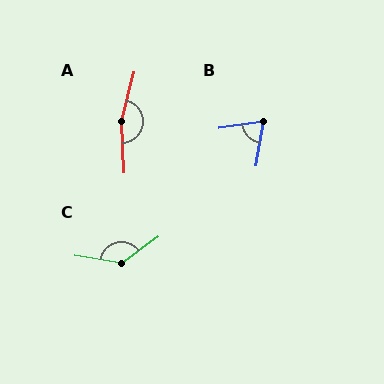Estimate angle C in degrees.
Approximately 135 degrees.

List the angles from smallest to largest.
B (72°), C (135°), A (163°).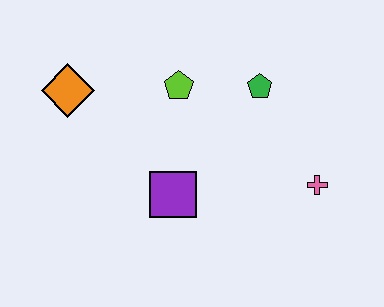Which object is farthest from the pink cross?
The orange diamond is farthest from the pink cross.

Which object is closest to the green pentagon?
The lime pentagon is closest to the green pentagon.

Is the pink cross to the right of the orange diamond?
Yes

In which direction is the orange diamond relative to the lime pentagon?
The orange diamond is to the left of the lime pentagon.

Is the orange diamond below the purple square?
No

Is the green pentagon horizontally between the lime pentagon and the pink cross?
Yes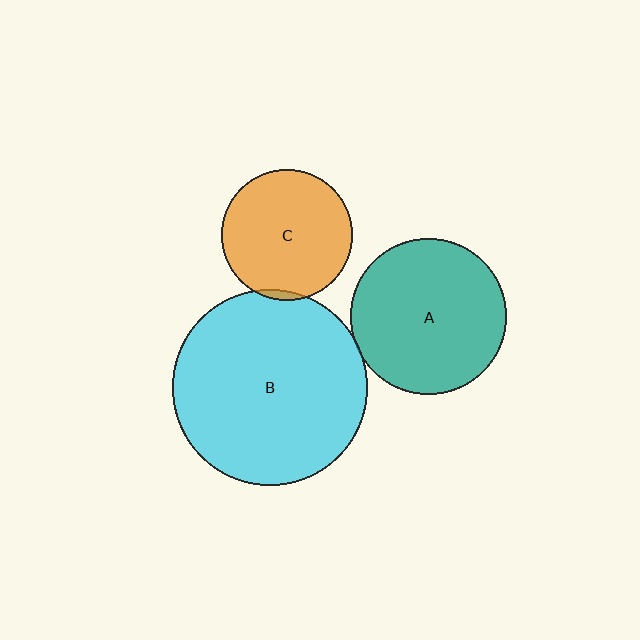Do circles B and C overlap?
Yes.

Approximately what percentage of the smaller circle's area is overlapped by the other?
Approximately 5%.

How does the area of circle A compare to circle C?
Approximately 1.4 times.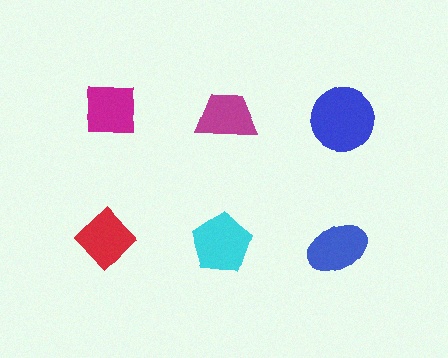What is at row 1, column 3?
A blue circle.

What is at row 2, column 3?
A blue ellipse.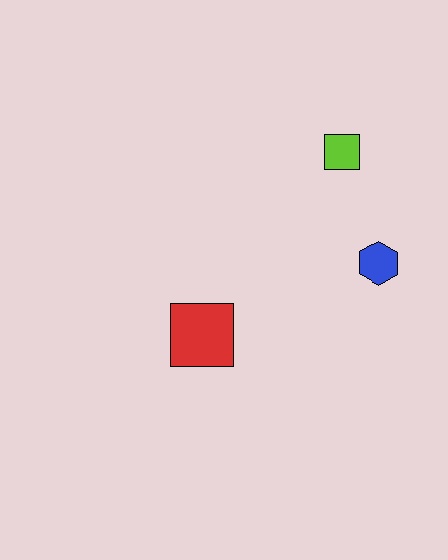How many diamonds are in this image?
There are no diamonds.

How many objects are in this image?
There are 3 objects.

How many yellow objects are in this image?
There are no yellow objects.